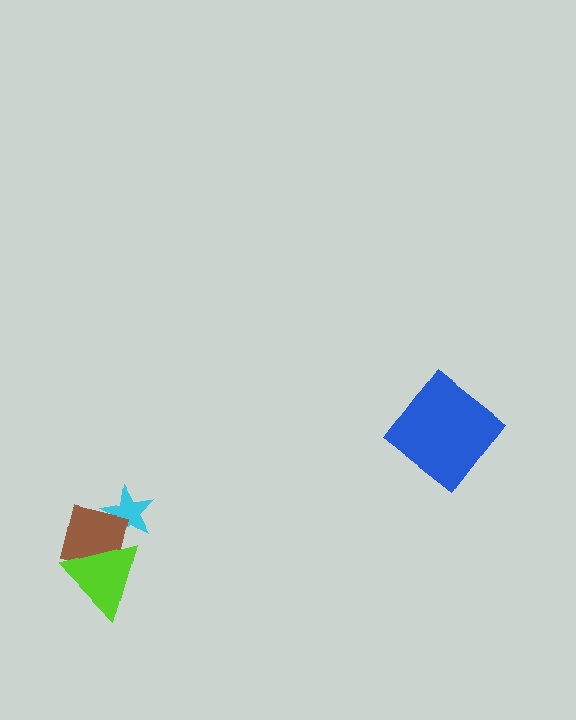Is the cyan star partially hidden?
Yes, it is partially covered by another shape.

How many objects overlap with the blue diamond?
0 objects overlap with the blue diamond.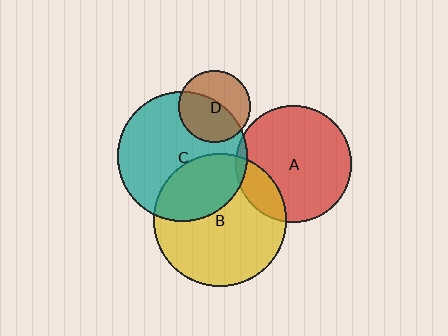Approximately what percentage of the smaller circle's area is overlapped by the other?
Approximately 5%.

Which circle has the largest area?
Circle B (yellow).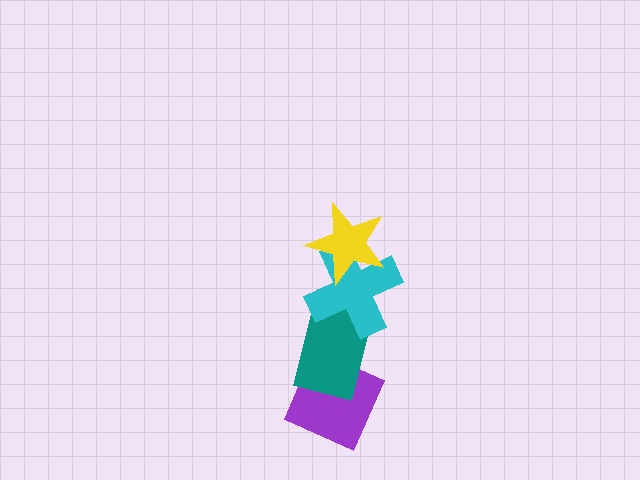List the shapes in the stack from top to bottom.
From top to bottom: the yellow star, the cyan cross, the teal rectangle, the purple diamond.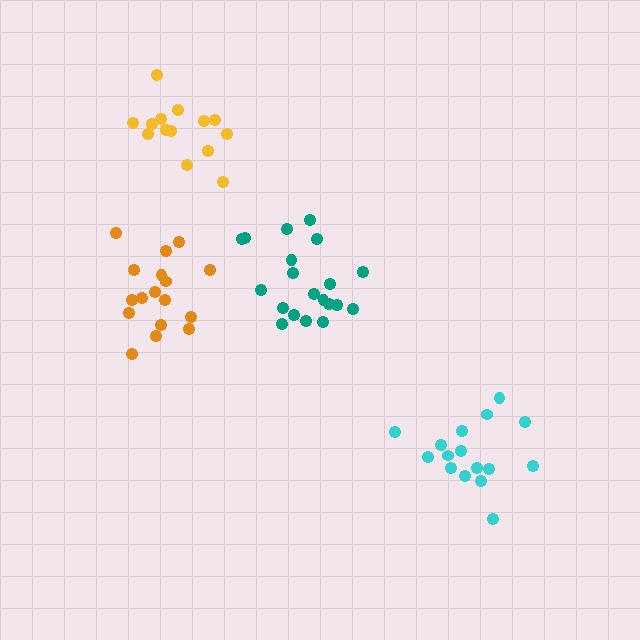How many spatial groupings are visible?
There are 4 spatial groupings.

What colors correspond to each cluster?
The clusters are colored: teal, yellow, cyan, orange.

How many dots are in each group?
Group 1: 20 dots, Group 2: 14 dots, Group 3: 16 dots, Group 4: 17 dots (67 total).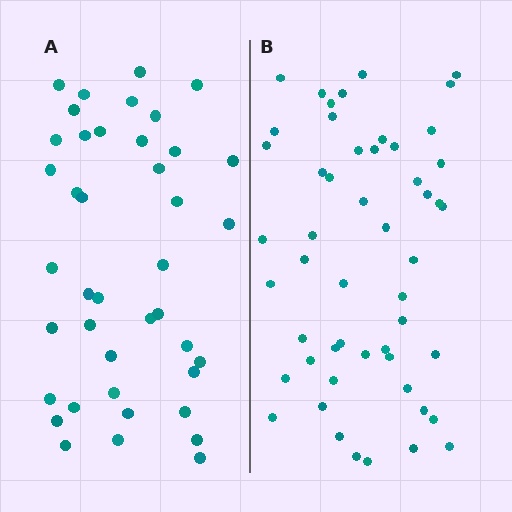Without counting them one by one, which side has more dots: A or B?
Region B (the right region) has more dots.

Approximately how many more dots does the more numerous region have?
Region B has roughly 12 or so more dots than region A.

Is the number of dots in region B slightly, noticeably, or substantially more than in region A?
Region B has noticeably more, but not dramatically so. The ratio is roughly 1.3 to 1.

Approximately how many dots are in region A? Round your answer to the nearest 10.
About 40 dots. (The exact count is 41, which rounds to 40.)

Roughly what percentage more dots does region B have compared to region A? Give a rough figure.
About 25% more.